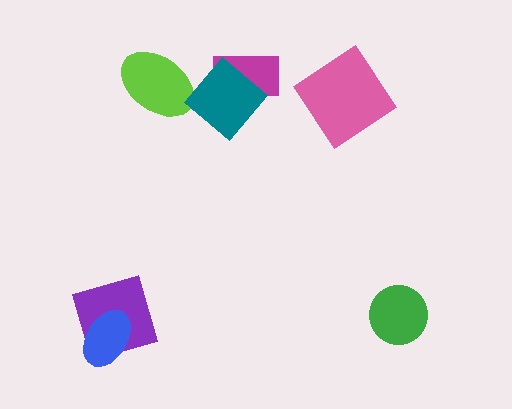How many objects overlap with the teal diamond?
1 object overlaps with the teal diamond.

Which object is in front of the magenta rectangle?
The teal diamond is in front of the magenta rectangle.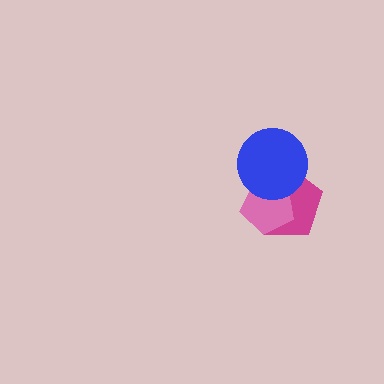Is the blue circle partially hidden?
No, no other shape covers it.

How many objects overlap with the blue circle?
2 objects overlap with the blue circle.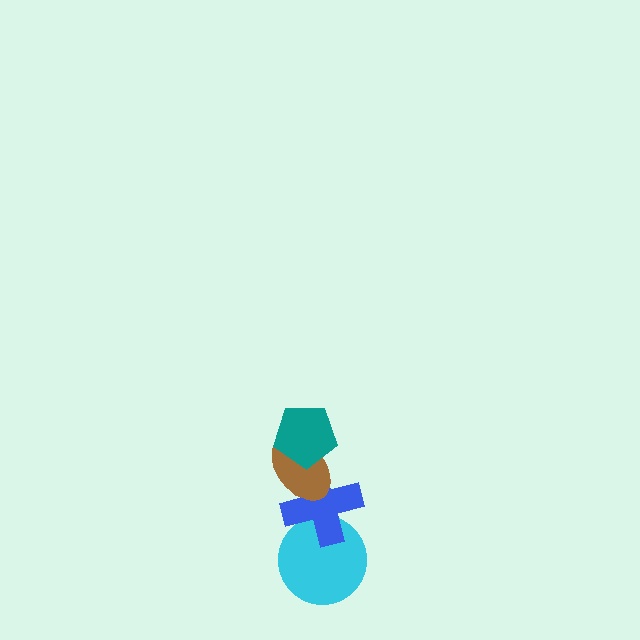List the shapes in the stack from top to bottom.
From top to bottom: the teal pentagon, the brown ellipse, the blue cross, the cyan circle.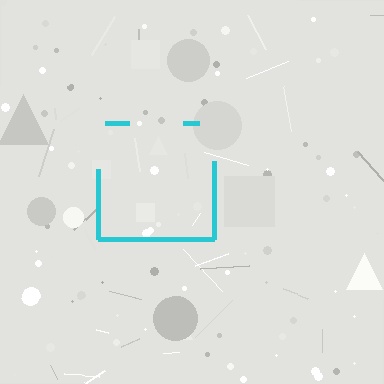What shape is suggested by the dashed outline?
The dashed outline suggests a square.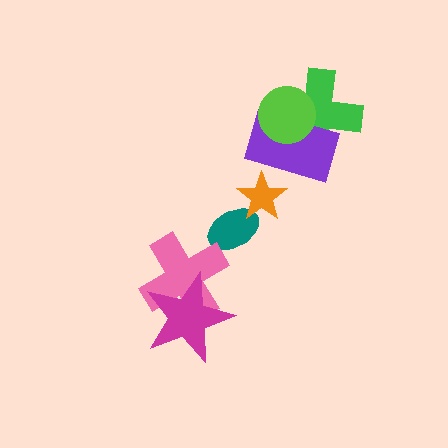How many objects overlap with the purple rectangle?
3 objects overlap with the purple rectangle.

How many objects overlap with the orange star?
2 objects overlap with the orange star.